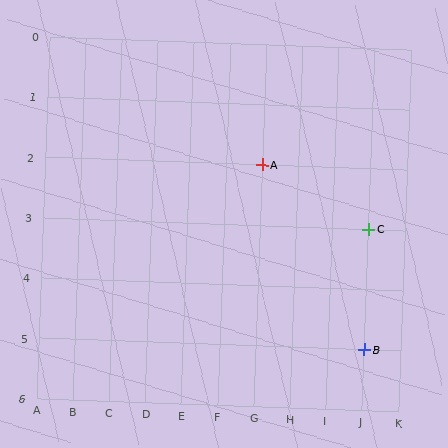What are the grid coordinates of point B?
Point B is at grid coordinates (J, 5).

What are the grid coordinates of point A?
Point A is at grid coordinates (G, 2).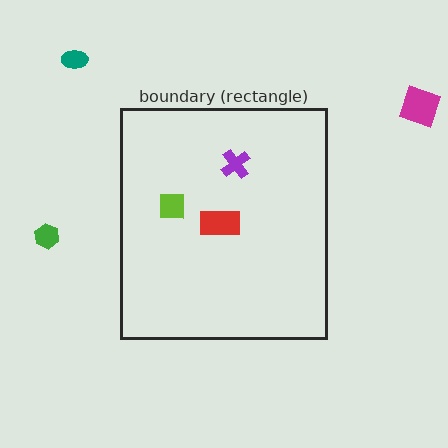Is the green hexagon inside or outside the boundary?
Outside.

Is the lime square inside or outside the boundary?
Inside.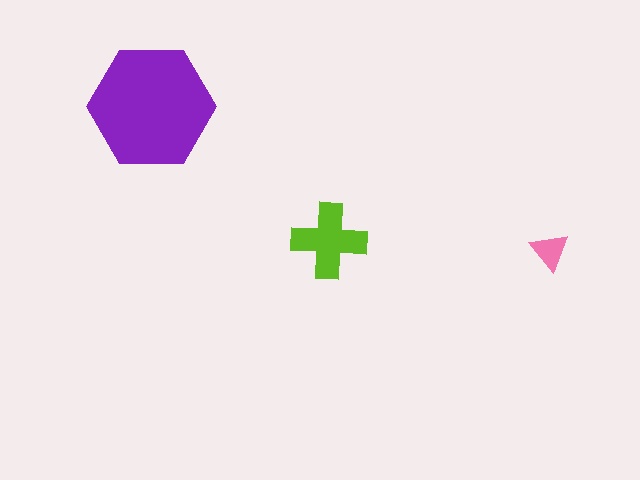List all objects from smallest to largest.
The pink triangle, the lime cross, the purple hexagon.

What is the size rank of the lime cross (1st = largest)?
2nd.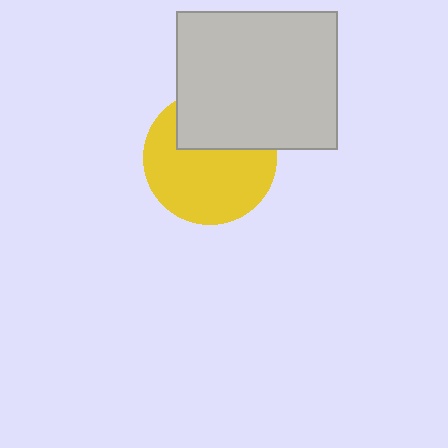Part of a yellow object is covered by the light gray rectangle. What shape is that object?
It is a circle.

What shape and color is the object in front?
The object in front is a light gray rectangle.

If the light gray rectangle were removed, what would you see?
You would see the complete yellow circle.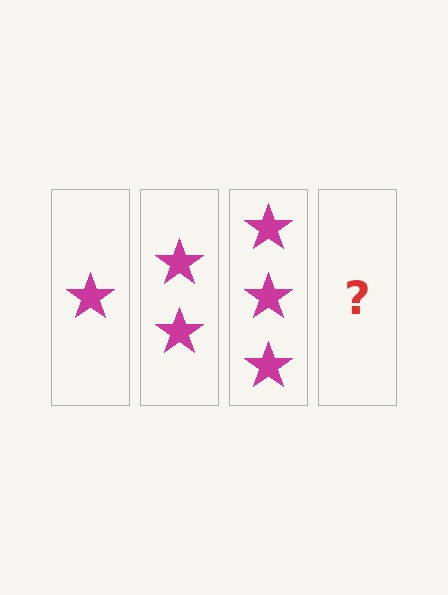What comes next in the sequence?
The next element should be 4 stars.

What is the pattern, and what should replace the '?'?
The pattern is that each step adds one more star. The '?' should be 4 stars.